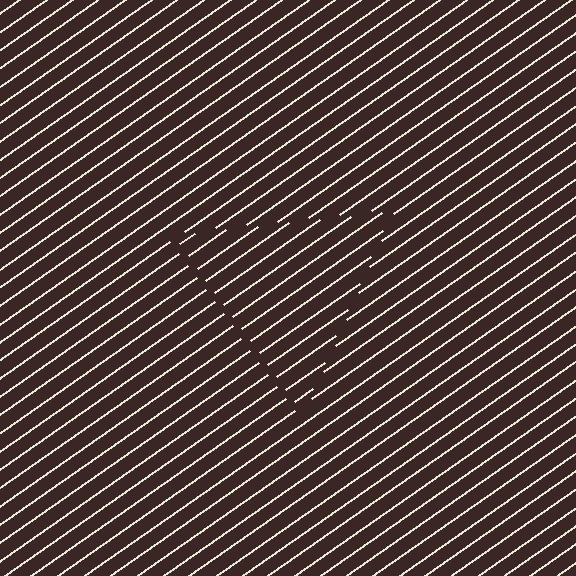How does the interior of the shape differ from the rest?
The interior of the shape contains the same grating, shifted by half a period — the contour is defined by the phase discontinuity where line-ends from the inner and outer gratings abut.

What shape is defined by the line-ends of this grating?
An illusory triangle. The interior of the shape contains the same grating, shifted by half a period — the contour is defined by the phase discontinuity where line-ends from the inner and outer gratings abut.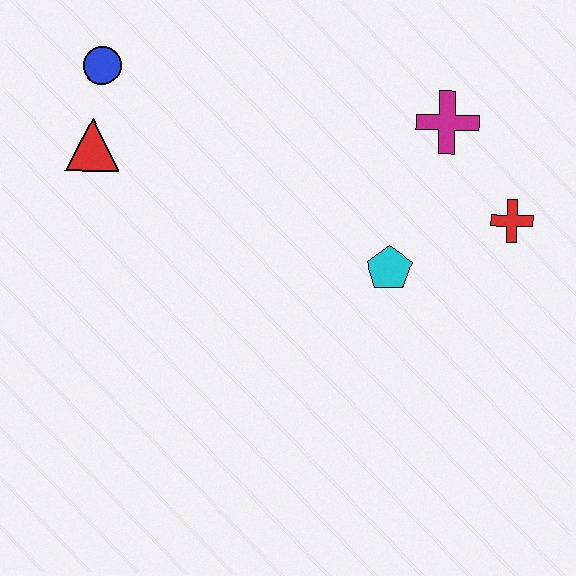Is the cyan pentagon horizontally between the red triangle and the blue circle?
No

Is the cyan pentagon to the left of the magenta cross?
Yes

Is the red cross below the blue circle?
Yes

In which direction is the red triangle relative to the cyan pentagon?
The red triangle is to the left of the cyan pentagon.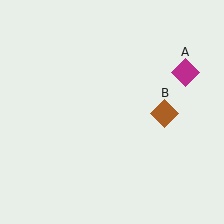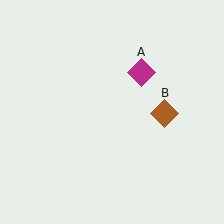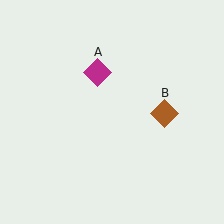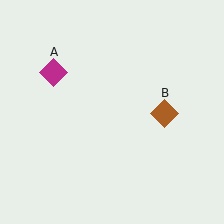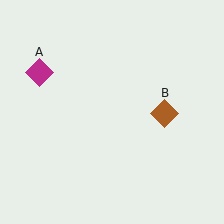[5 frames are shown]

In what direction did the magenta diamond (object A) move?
The magenta diamond (object A) moved left.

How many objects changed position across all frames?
1 object changed position: magenta diamond (object A).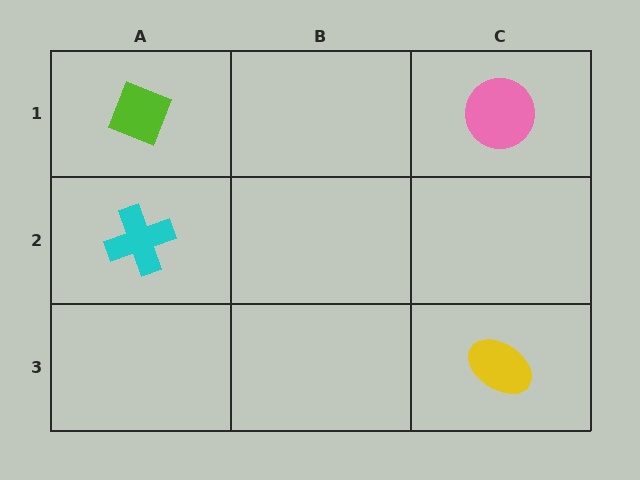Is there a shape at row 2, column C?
No, that cell is empty.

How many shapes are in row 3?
1 shape.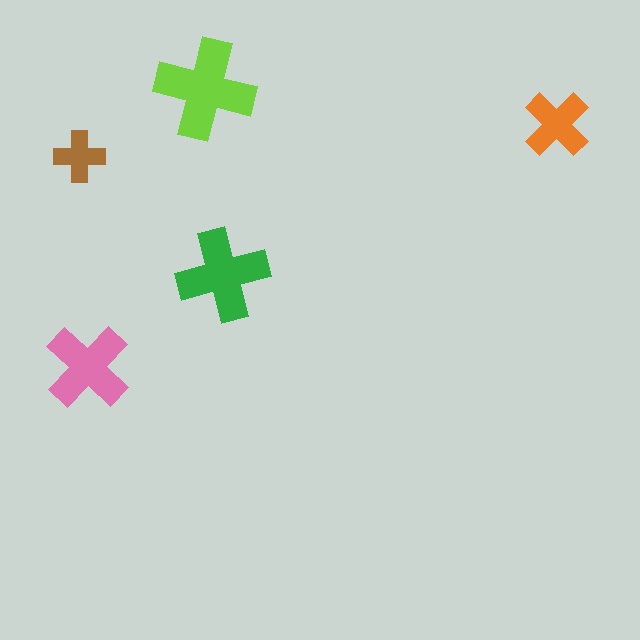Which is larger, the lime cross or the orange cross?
The lime one.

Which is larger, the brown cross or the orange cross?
The orange one.